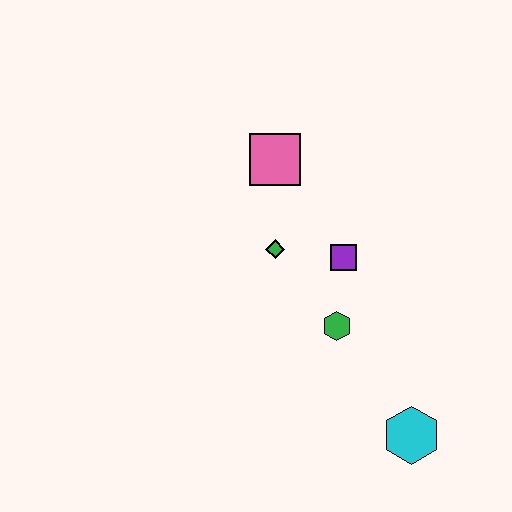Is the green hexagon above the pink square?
No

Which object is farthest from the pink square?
The cyan hexagon is farthest from the pink square.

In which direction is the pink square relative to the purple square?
The pink square is above the purple square.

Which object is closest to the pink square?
The green diamond is closest to the pink square.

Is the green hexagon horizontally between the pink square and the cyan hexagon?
Yes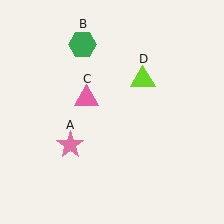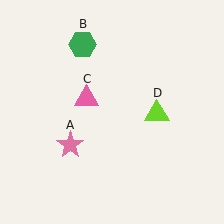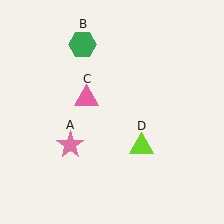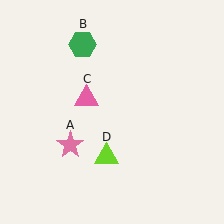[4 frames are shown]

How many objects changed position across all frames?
1 object changed position: lime triangle (object D).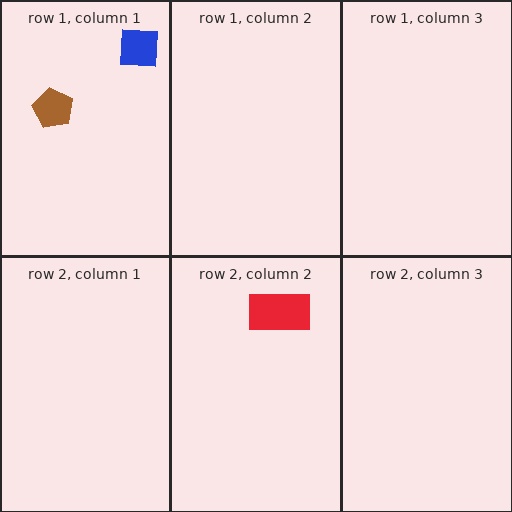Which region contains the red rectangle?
The row 2, column 2 region.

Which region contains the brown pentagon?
The row 1, column 1 region.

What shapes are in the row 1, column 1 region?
The brown pentagon, the blue square.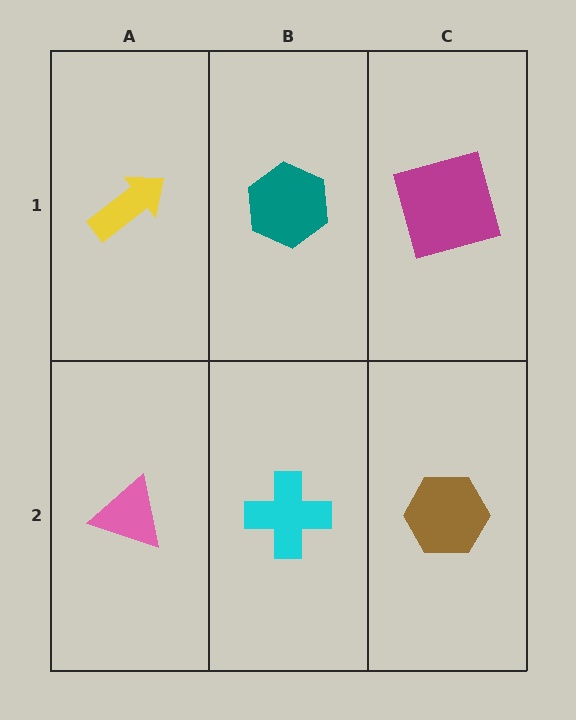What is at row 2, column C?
A brown hexagon.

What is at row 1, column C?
A magenta square.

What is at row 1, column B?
A teal hexagon.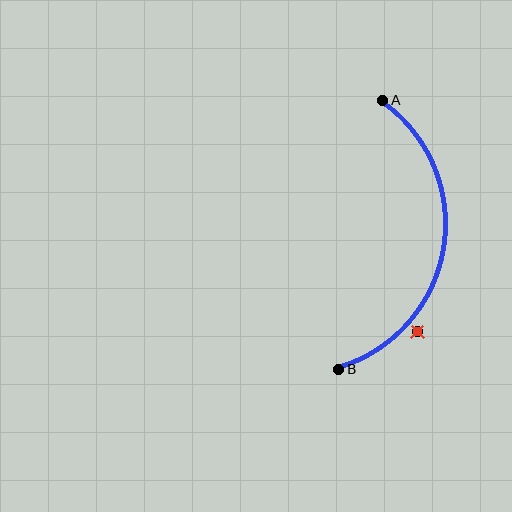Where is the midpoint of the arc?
The arc midpoint is the point on the curve farthest from the straight line joining A and B. It sits to the right of that line.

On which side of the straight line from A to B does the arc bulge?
The arc bulges to the right of the straight line connecting A and B.